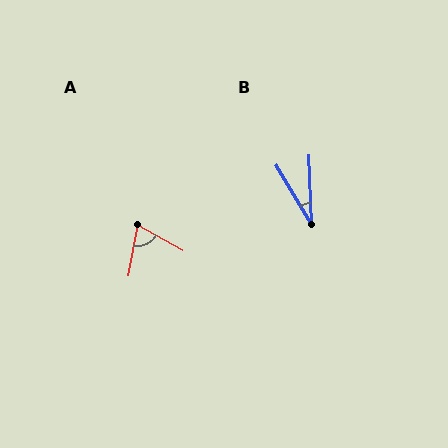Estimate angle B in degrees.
Approximately 28 degrees.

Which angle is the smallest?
B, at approximately 28 degrees.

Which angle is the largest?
A, at approximately 71 degrees.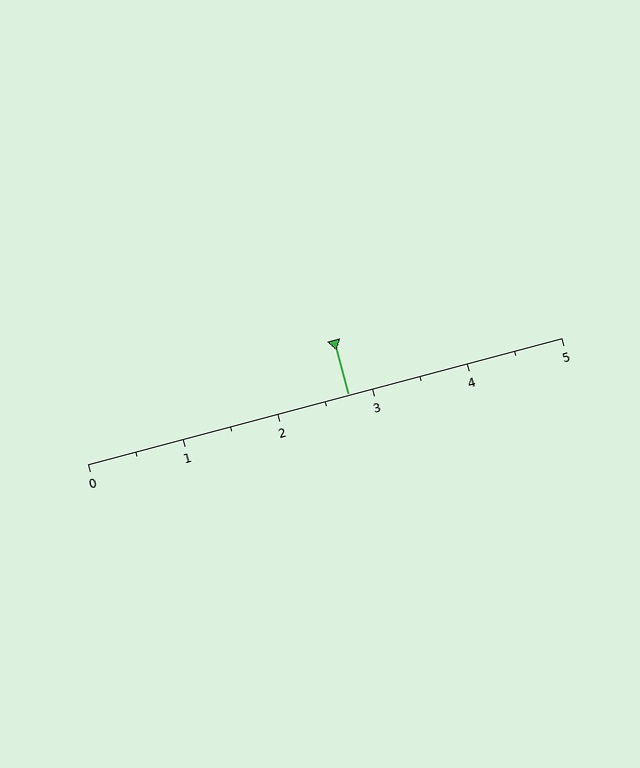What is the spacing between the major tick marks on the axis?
The major ticks are spaced 1 apart.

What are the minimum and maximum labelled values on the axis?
The axis runs from 0 to 5.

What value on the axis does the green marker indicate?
The marker indicates approximately 2.8.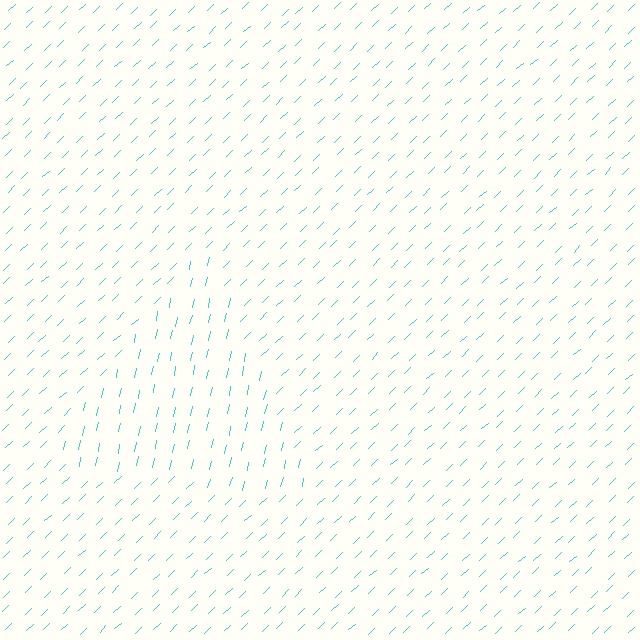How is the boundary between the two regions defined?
The boundary is defined purely by a change in line orientation (approximately 34 degrees difference). All lines are the same color and thickness.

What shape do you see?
I see a triangle.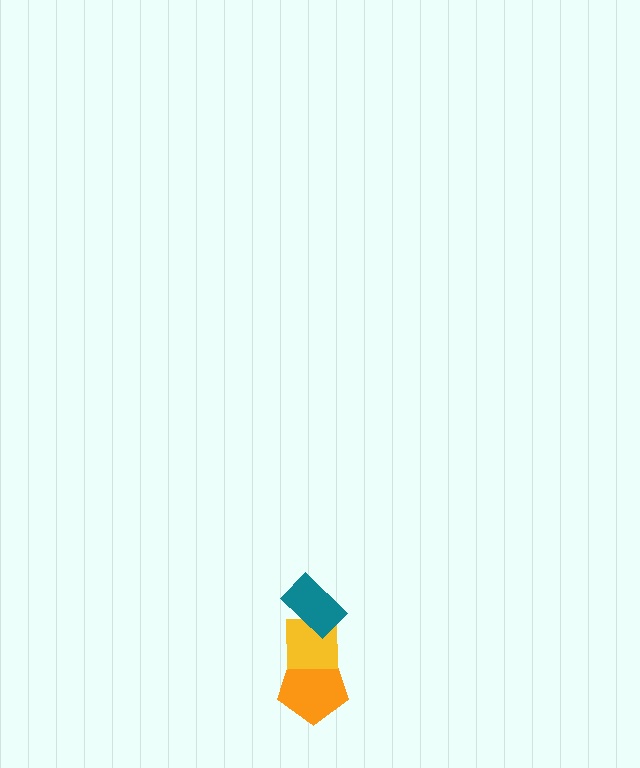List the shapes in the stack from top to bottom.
From top to bottom: the teal rectangle, the yellow square, the orange pentagon.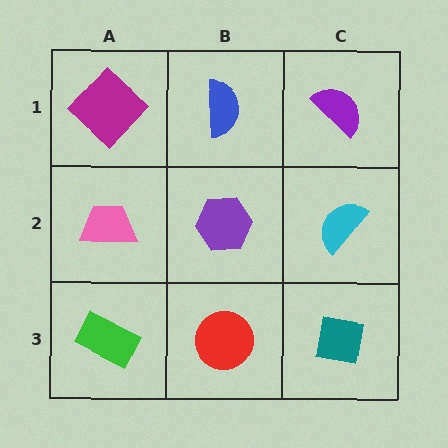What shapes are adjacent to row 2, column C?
A purple semicircle (row 1, column C), a teal square (row 3, column C), a purple hexagon (row 2, column B).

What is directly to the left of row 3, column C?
A red circle.